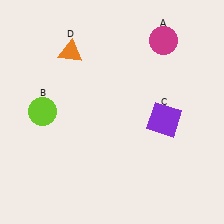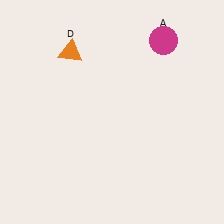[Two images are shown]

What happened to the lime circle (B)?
The lime circle (B) was removed in Image 2. It was in the top-left area of Image 1.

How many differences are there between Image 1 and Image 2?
There are 2 differences between the two images.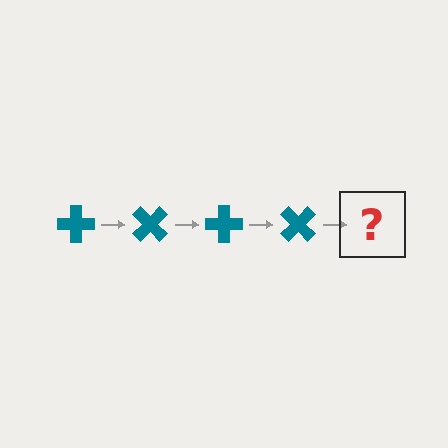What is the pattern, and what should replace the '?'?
The pattern is that the cross rotates 45 degrees each step. The '?' should be a teal cross rotated 180 degrees.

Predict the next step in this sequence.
The next step is a teal cross rotated 180 degrees.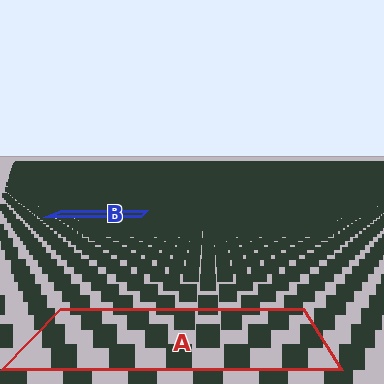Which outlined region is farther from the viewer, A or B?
Region B is farther from the viewer — the texture elements inside it appear smaller and more densely packed.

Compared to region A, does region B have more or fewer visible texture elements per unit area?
Region B has more texture elements per unit area — they are packed more densely because it is farther away.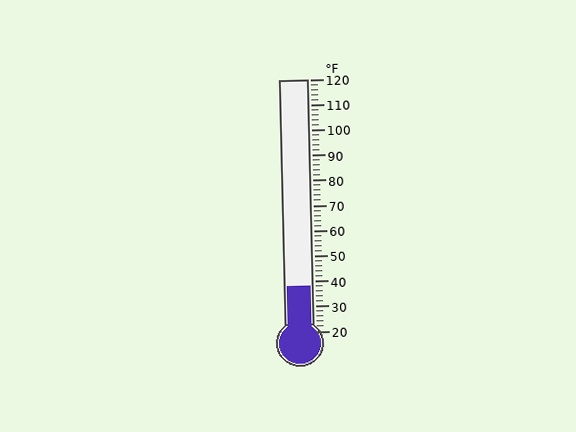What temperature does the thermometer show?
The thermometer shows approximately 38°F.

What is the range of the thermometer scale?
The thermometer scale ranges from 20°F to 120°F.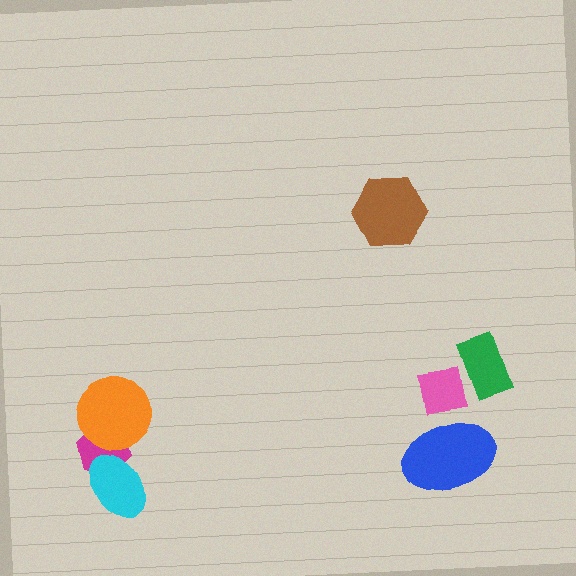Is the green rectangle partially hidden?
Yes, it is partially covered by another shape.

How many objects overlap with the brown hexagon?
0 objects overlap with the brown hexagon.